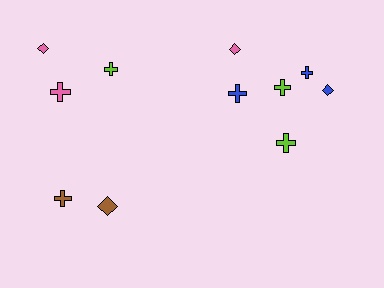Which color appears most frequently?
Blue, with 3 objects.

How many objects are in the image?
There are 11 objects.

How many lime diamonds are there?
There are no lime diamonds.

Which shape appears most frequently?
Cross, with 7 objects.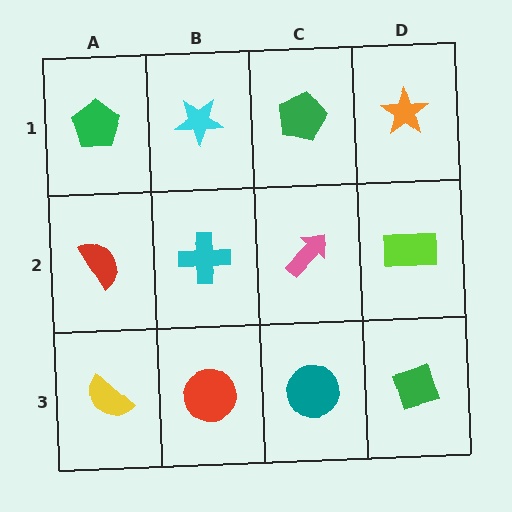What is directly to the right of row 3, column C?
A green diamond.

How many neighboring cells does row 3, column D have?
2.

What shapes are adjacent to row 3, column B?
A cyan cross (row 2, column B), a yellow semicircle (row 3, column A), a teal circle (row 3, column C).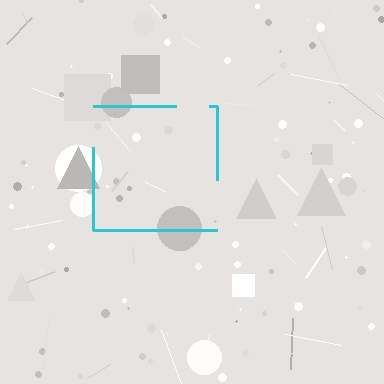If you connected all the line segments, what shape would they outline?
They would outline a square.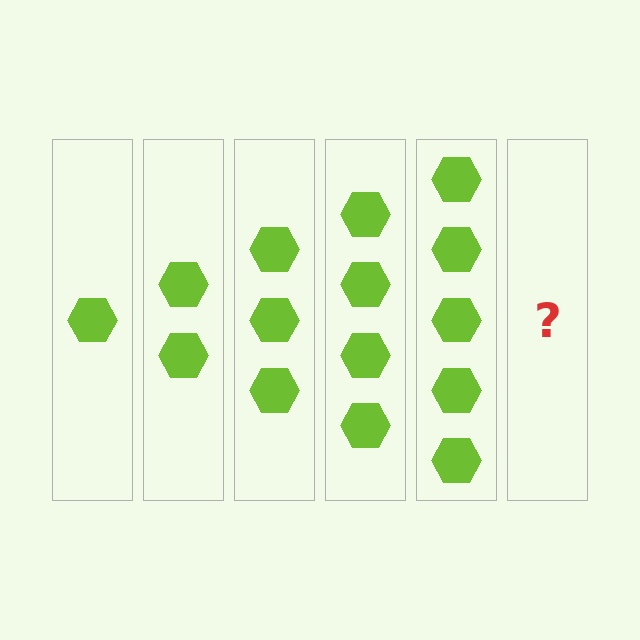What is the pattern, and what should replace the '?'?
The pattern is that each step adds one more hexagon. The '?' should be 6 hexagons.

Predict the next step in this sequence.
The next step is 6 hexagons.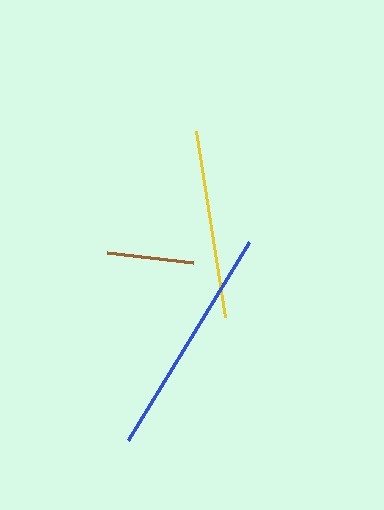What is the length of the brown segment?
The brown segment is approximately 87 pixels long.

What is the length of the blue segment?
The blue segment is approximately 232 pixels long.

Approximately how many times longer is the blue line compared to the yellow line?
The blue line is approximately 1.2 times the length of the yellow line.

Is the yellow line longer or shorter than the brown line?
The yellow line is longer than the brown line.